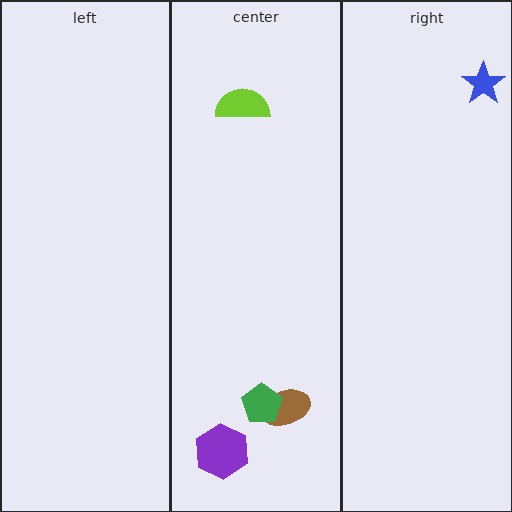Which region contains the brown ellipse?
The center region.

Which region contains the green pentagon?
The center region.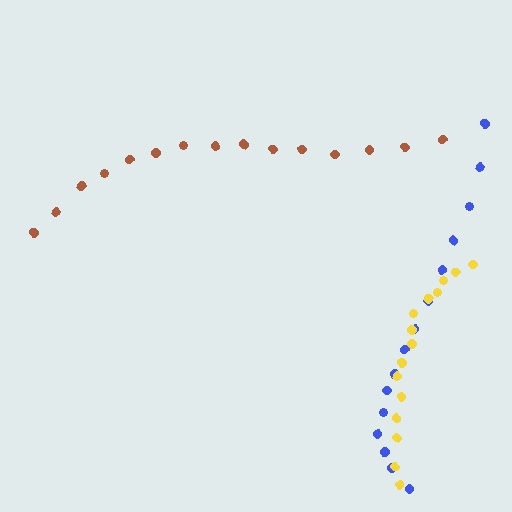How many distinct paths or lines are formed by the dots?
There are 3 distinct paths.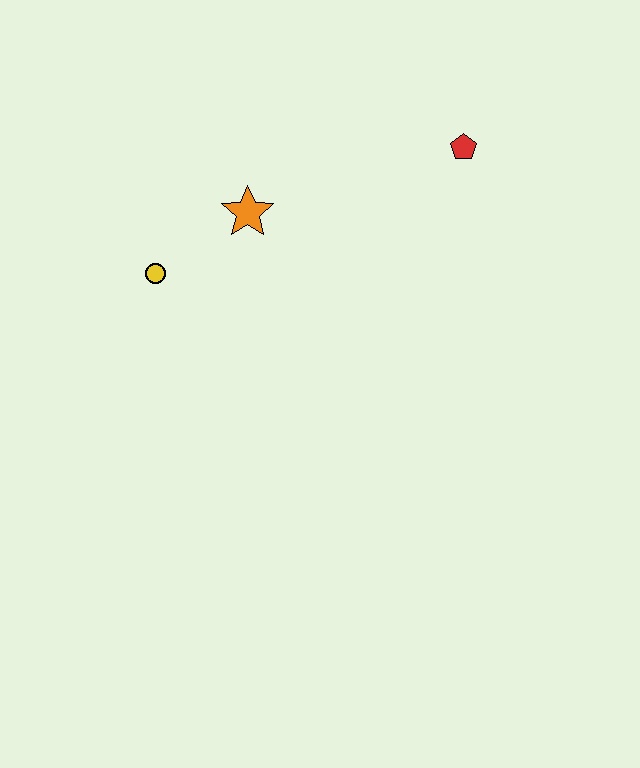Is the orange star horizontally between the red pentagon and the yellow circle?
Yes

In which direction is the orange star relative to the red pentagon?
The orange star is to the left of the red pentagon.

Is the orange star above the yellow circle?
Yes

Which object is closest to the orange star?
The yellow circle is closest to the orange star.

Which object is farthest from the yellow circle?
The red pentagon is farthest from the yellow circle.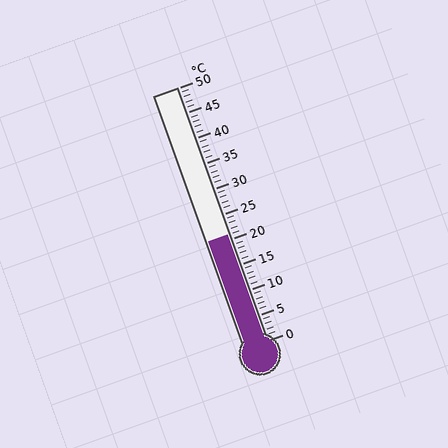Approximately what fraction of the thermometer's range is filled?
The thermometer is filled to approximately 40% of its range.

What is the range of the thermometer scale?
The thermometer scale ranges from 0°C to 50°C.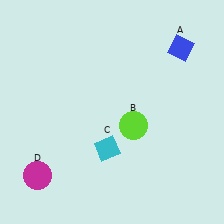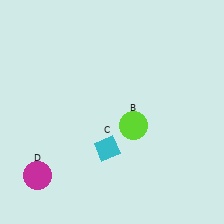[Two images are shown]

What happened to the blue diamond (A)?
The blue diamond (A) was removed in Image 2. It was in the top-right area of Image 1.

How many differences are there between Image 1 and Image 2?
There is 1 difference between the two images.